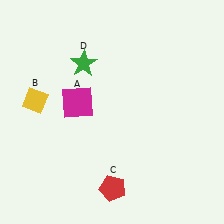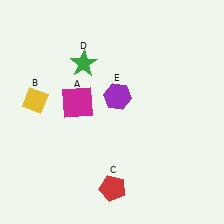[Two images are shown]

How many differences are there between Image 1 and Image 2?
There is 1 difference between the two images.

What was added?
A purple hexagon (E) was added in Image 2.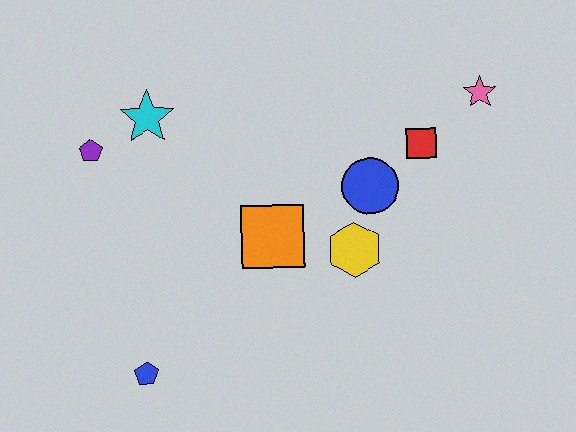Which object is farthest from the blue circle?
The blue pentagon is farthest from the blue circle.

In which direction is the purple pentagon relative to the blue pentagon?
The purple pentagon is above the blue pentagon.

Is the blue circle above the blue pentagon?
Yes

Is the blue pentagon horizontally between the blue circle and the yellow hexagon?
No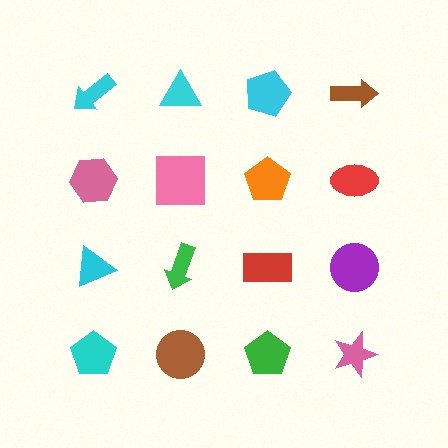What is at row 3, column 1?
A cyan triangle.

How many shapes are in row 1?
4 shapes.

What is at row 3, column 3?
A red rectangle.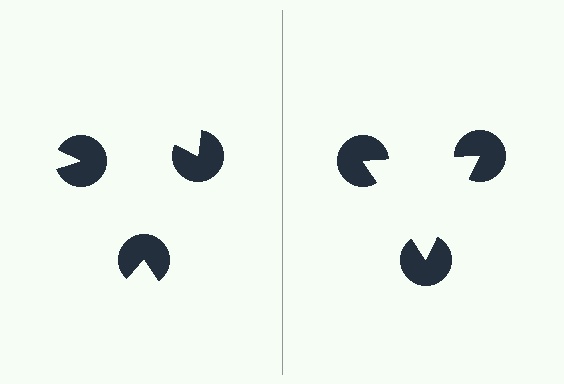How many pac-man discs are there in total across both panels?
6 — 3 on each side.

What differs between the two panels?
The pac-man discs are positioned identically on both sides; only the wedge orientations differ. On the right they align to a triangle; on the left they are misaligned.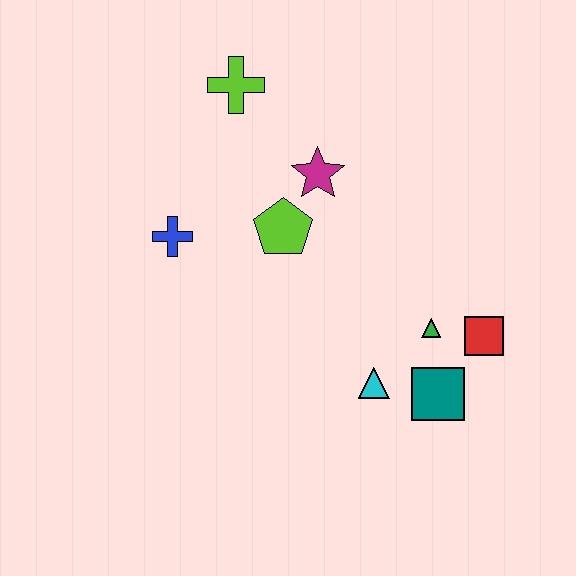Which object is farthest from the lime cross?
The teal square is farthest from the lime cross.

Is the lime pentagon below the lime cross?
Yes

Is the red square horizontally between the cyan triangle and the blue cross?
No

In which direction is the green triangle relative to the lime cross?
The green triangle is below the lime cross.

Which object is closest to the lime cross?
The magenta star is closest to the lime cross.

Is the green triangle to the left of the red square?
Yes